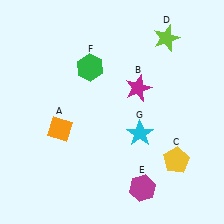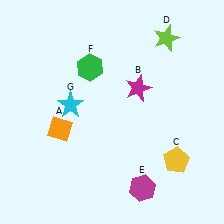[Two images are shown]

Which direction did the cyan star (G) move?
The cyan star (G) moved left.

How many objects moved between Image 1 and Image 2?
1 object moved between the two images.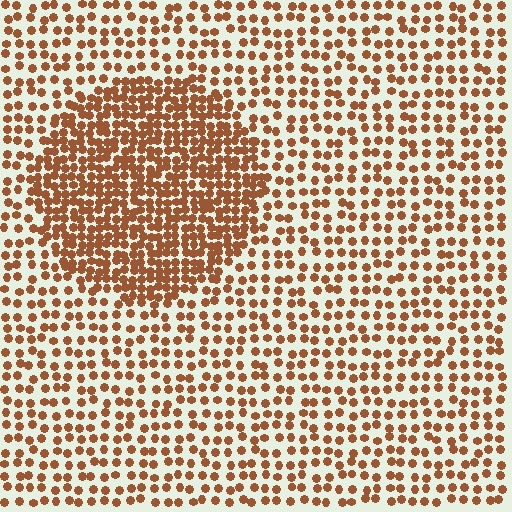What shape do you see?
I see a circle.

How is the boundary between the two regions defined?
The boundary is defined by a change in element density (approximately 2.1x ratio). All elements are the same color, size, and shape.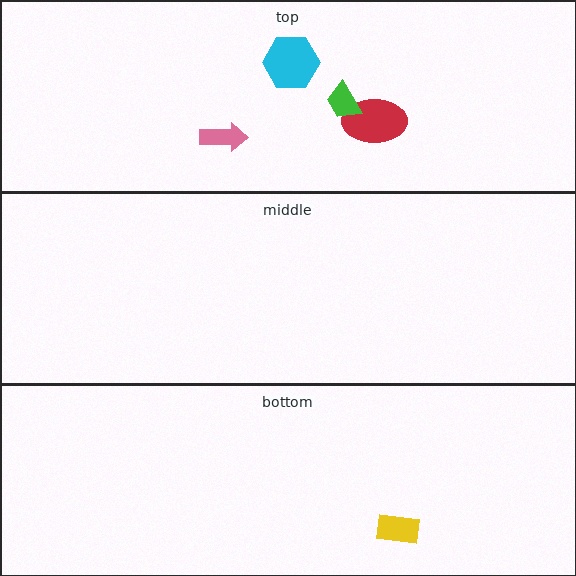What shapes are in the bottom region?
The yellow rectangle.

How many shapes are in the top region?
4.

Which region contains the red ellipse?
The top region.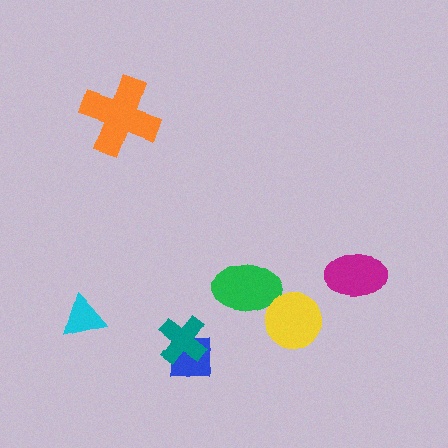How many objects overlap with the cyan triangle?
0 objects overlap with the cyan triangle.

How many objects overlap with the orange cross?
0 objects overlap with the orange cross.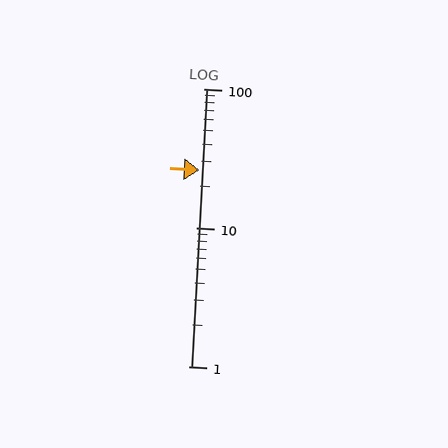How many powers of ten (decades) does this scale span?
The scale spans 2 decades, from 1 to 100.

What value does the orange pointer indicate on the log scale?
The pointer indicates approximately 26.